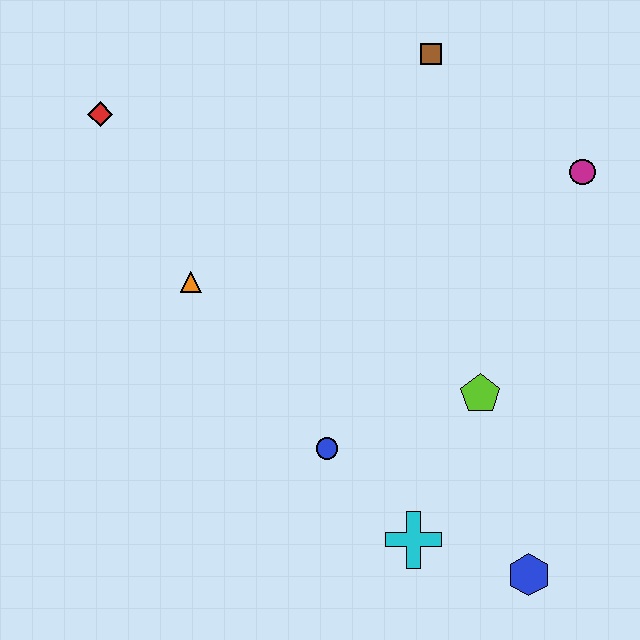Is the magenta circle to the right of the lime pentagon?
Yes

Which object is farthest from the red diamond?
The blue hexagon is farthest from the red diamond.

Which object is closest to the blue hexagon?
The cyan cross is closest to the blue hexagon.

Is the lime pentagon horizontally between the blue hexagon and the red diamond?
Yes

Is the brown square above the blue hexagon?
Yes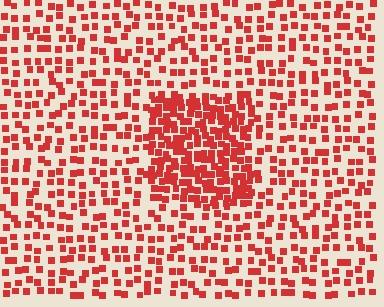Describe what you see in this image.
The image contains small red elements arranged at two different densities. A rectangle-shaped region is visible where the elements are more densely packed than the surrounding area.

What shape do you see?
I see a rectangle.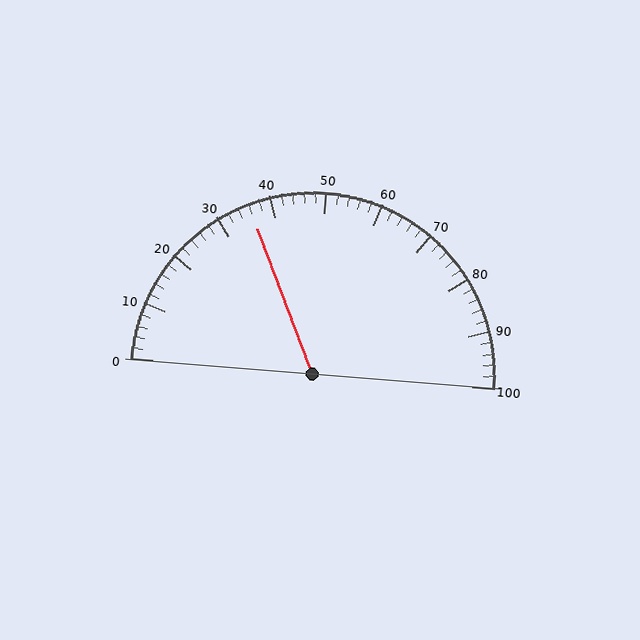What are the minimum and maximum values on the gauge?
The gauge ranges from 0 to 100.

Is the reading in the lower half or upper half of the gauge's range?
The reading is in the lower half of the range (0 to 100).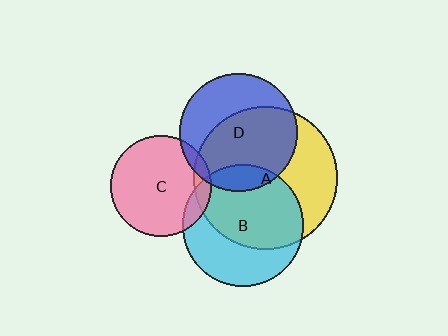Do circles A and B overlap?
Yes.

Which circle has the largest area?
Circle A (yellow).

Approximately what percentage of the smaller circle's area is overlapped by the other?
Approximately 60%.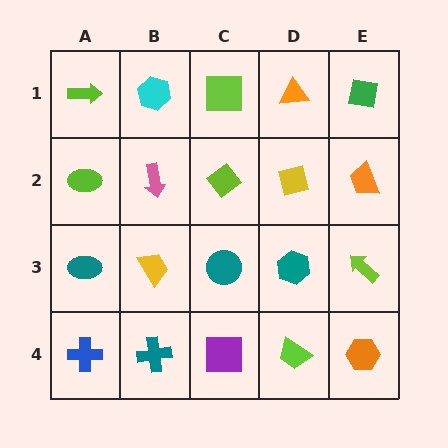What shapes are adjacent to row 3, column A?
A lime ellipse (row 2, column A), a blue cross (row 4, column A), a yellow trapezoid (row 3, column B).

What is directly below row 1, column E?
An orange trapezoid.